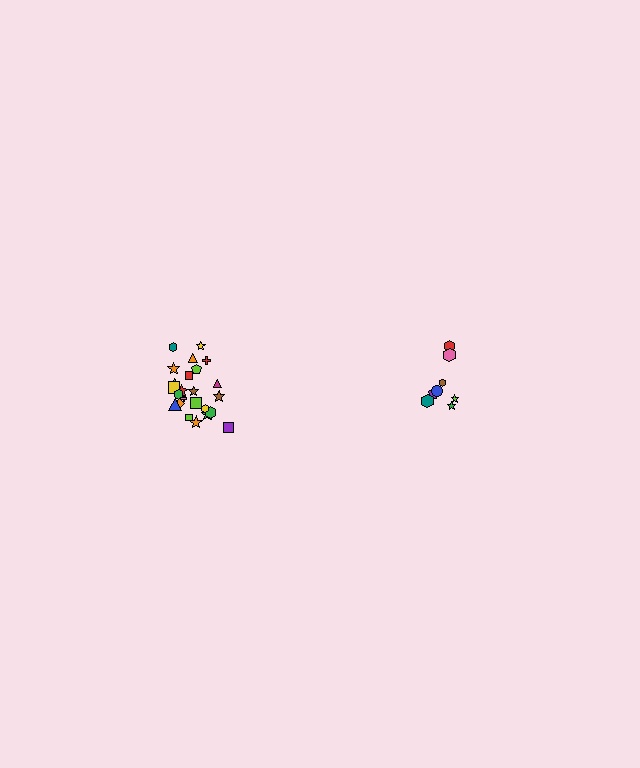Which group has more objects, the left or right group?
The left group.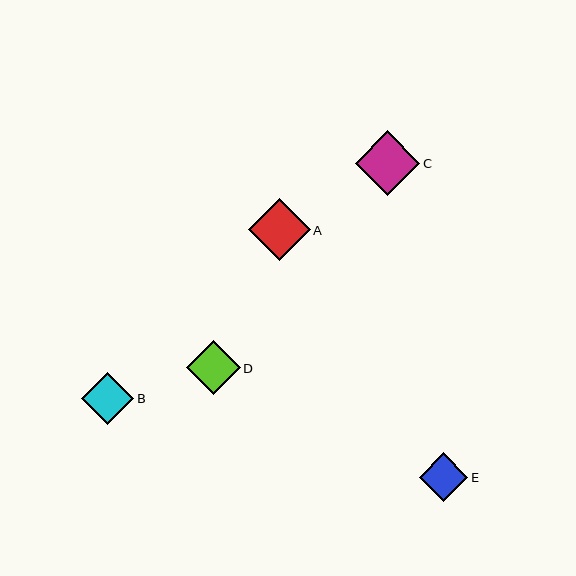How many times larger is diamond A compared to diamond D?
Diamond A is approximately 1.1 times the size of diamond D.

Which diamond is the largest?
Diamond C is the largest with a size of approximately 65 pixels.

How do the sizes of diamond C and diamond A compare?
Diamond C and diamond A are approximately the same size.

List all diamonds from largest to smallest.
From largest to smallest: C, A, D, B, E.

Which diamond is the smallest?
Diamond E is the smallest with a size of approximately 49 pixels.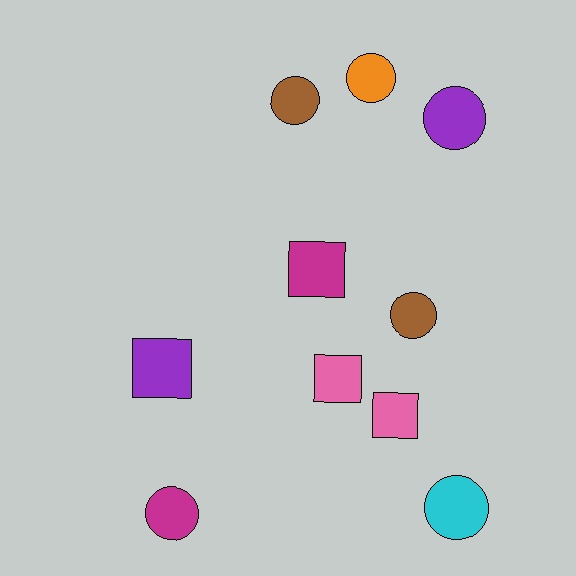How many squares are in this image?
There are 4 squares.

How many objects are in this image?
There are 10 objects.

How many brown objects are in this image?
There are 2 brown objects.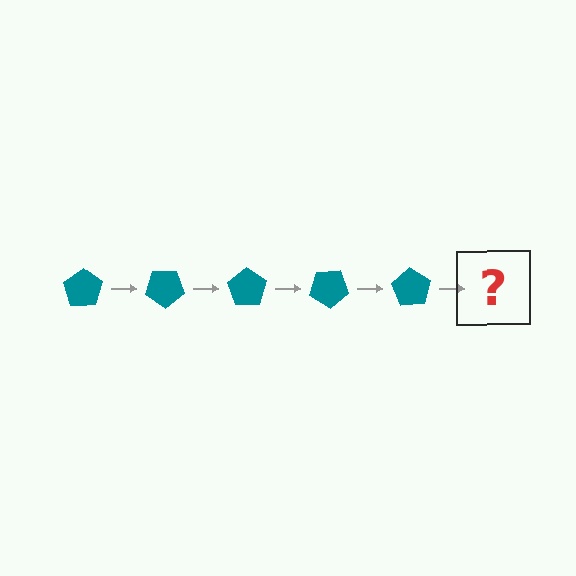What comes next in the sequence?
The next element should be a teal pentagon rotated 175 degrees.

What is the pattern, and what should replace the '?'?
The pattern is that the pentagon rotates 35 degrees each step. The '?' should be a teal pentagon rotated 175 degrees.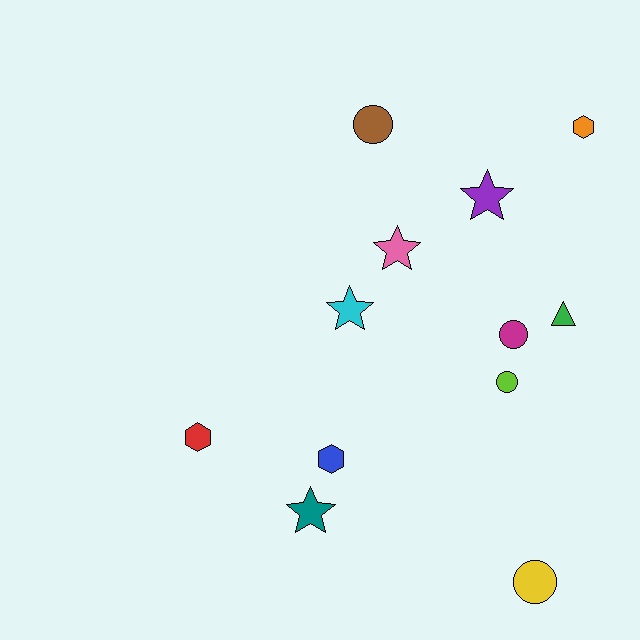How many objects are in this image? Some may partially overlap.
There are 12 objects.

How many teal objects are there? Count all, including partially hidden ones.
There is 1 teal object.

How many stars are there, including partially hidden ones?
There are 4 stars.